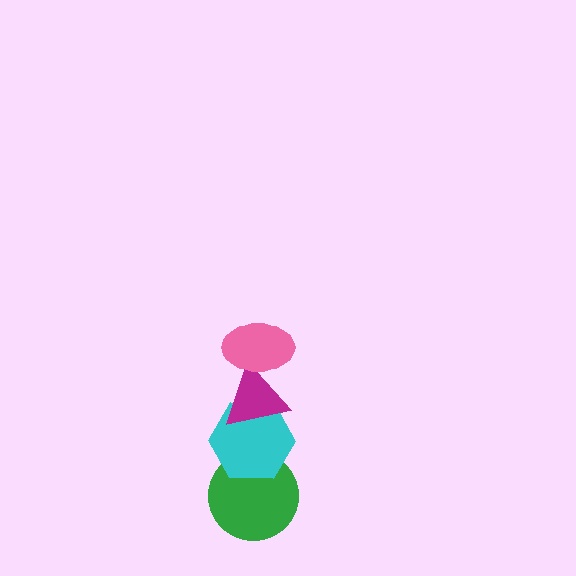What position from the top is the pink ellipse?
The pink ellipse is 1st from the top.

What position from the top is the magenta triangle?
The magenta triangle is 2nd from the top.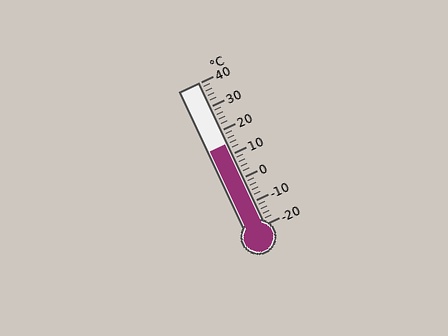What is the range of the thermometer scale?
The thermometer scale ranges from -20°C to 40°C.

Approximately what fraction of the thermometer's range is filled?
The thermometer is filled to approximately 55% of its range.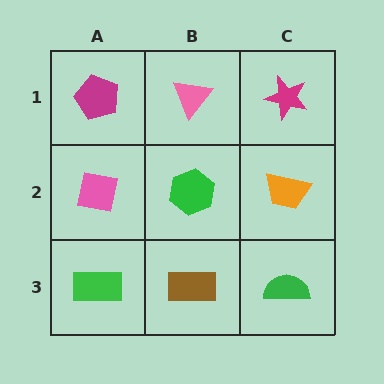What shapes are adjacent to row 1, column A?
A pink square (row 2, column A), a pink triangle (row 1, column B).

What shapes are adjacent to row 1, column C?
An orange trapezoid (row 2, column C), a pink triangle (row 1, column B).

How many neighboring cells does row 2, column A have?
3.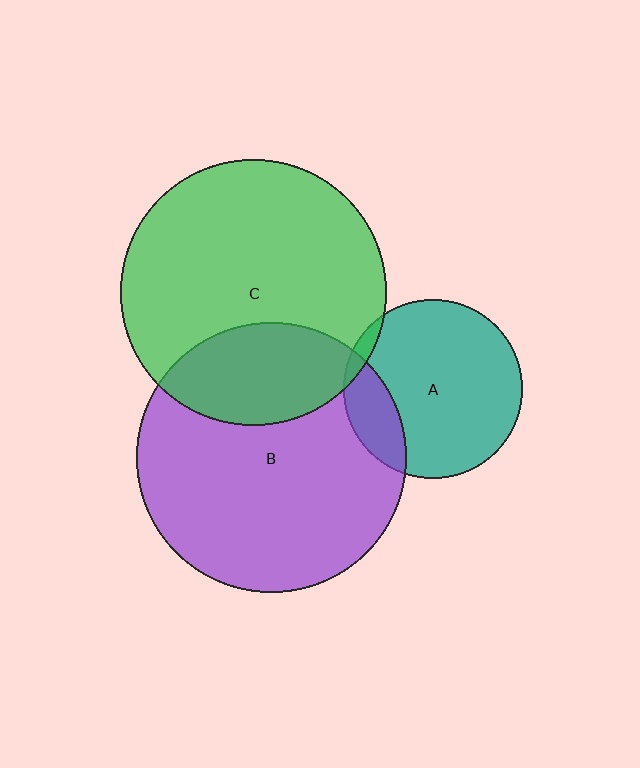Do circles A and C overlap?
Yes.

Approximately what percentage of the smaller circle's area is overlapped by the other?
Approximately 5%.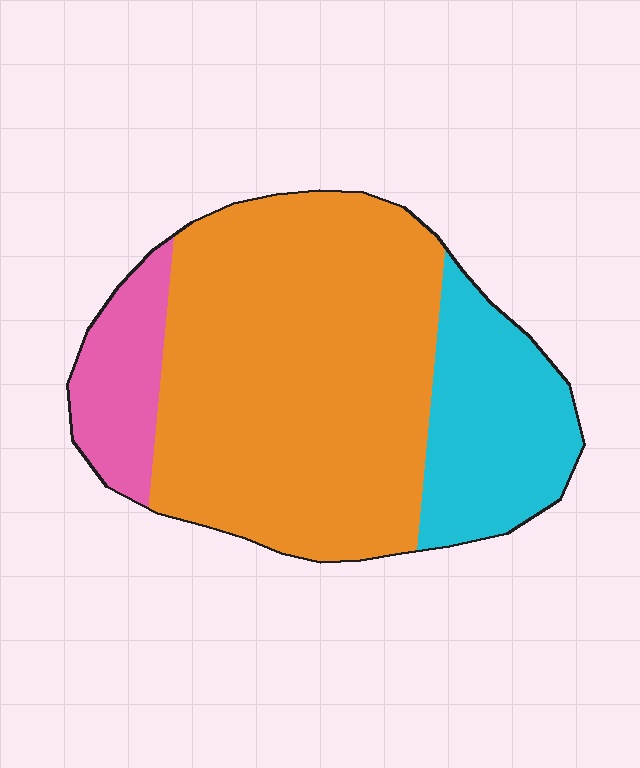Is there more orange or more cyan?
Orange.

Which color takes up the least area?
Pink, at roughly 10%.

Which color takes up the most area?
Orange, at roughly 65%.